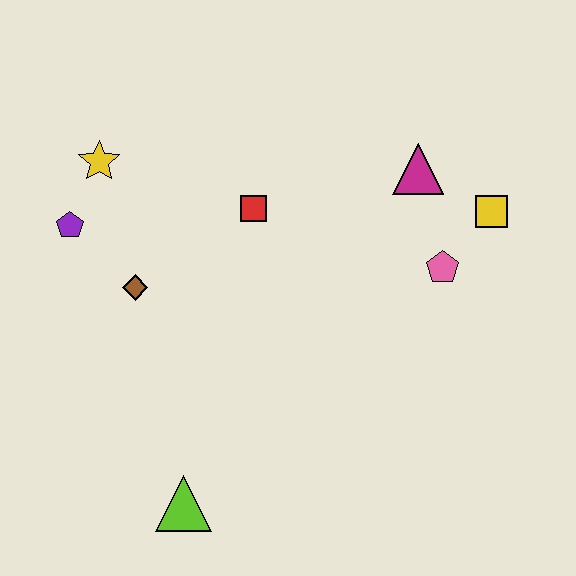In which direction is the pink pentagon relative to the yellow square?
The pink pentagon is below the yellow square.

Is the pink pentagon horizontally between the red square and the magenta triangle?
No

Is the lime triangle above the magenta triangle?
No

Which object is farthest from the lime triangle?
The yellow square is farthest from the lime triangle.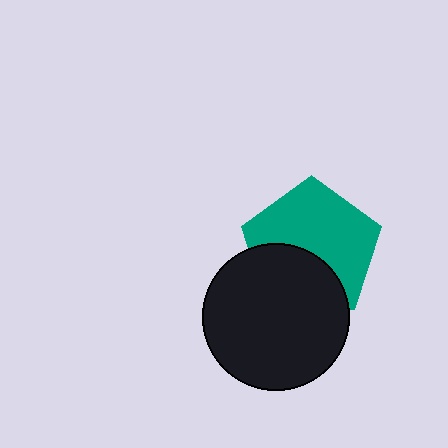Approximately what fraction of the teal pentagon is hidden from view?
Roughly 38% of the teal pentagon is hidden behind the black circle.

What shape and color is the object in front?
The object in front is a black circle.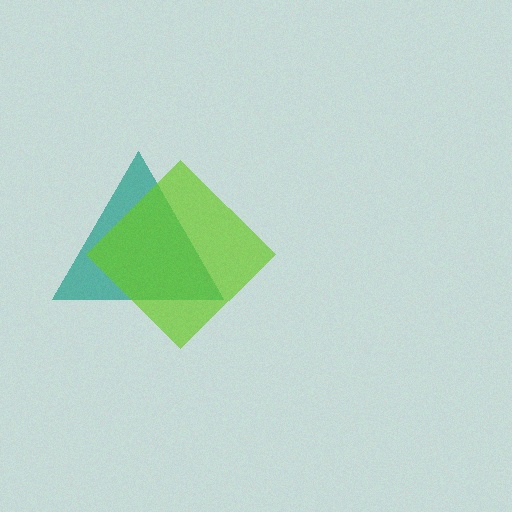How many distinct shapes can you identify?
There are 2 distinct shapes: a teal triangle, a lime diamond.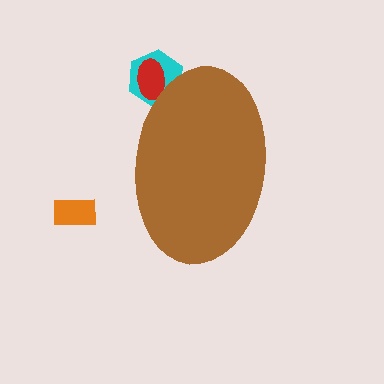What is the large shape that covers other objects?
A brown ellipse.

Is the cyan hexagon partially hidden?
Yes, the cyan hexagon is partially hidden behind the brown ellipse.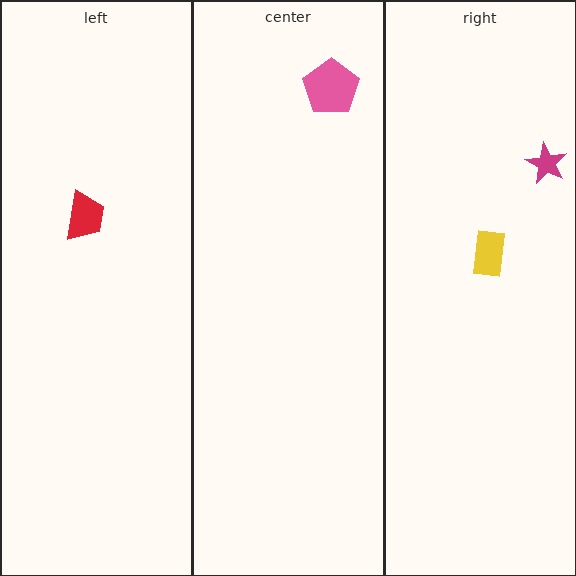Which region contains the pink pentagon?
The center region.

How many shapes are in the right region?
2.